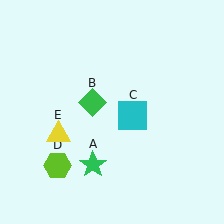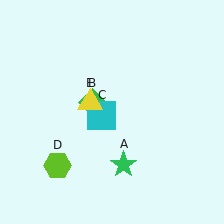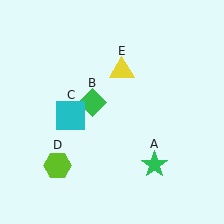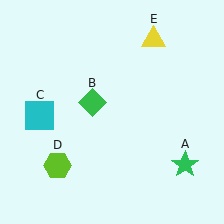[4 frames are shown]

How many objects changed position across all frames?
3 objects changed position: green star (object A), cyan square (object C), yellow triangle (object E).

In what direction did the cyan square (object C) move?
The cyan square (object C) moved left.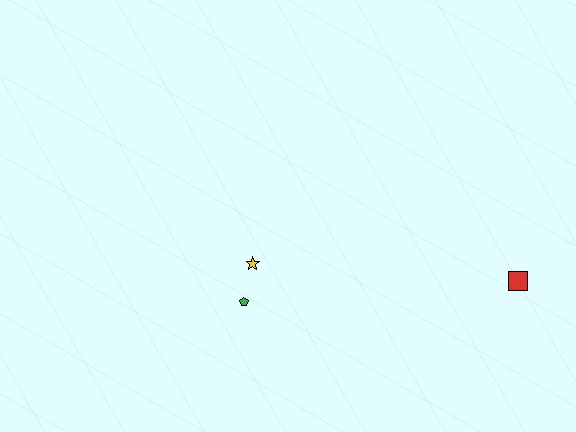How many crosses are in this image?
There are no crosses.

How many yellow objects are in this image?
There is 1 yellow object.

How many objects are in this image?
There are 3 objects.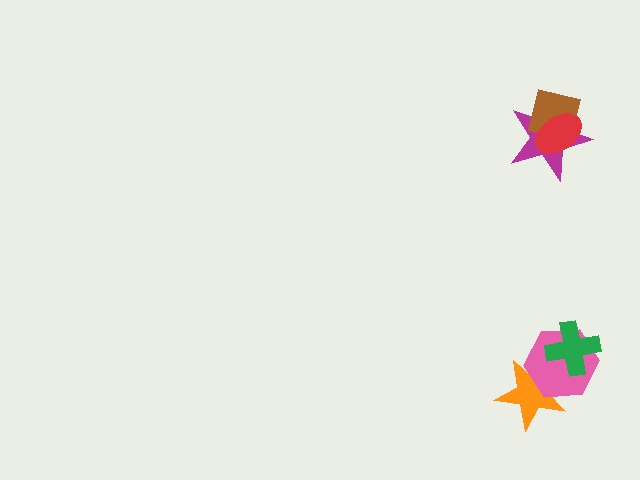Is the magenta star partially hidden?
Yes, it is partially covered by another shape.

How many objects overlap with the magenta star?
2 objects overlap with the magenta star.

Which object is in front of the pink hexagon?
The green cross is in front of the pink hexagon.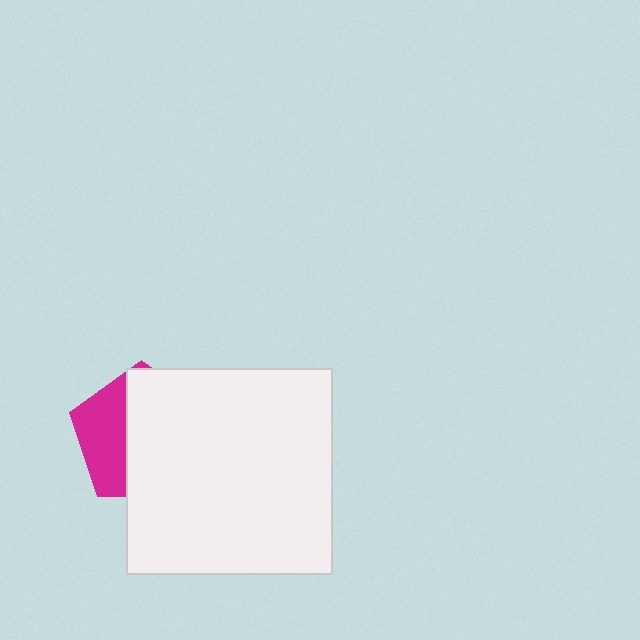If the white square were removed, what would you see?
You would see the complete magenta pentagon.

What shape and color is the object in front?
The object in front is a white square.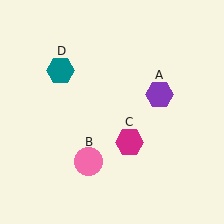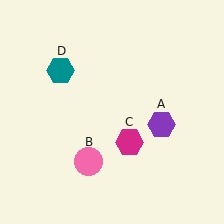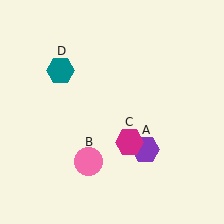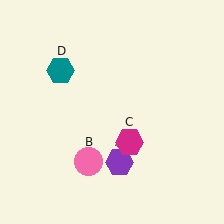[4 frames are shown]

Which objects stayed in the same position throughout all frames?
Pink circle (object B) and magenta hexagon (object C) and teal hexagon (object D) remained stationary.